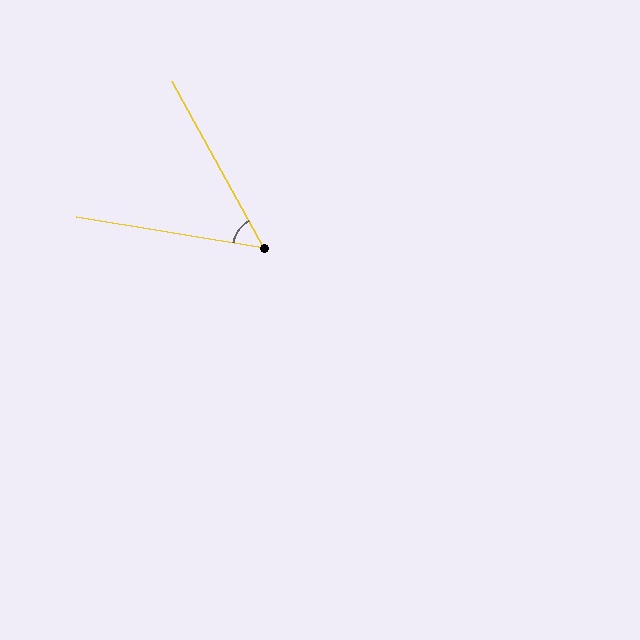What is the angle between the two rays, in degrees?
Approximately 52 degrees.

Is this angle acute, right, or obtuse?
It is acute.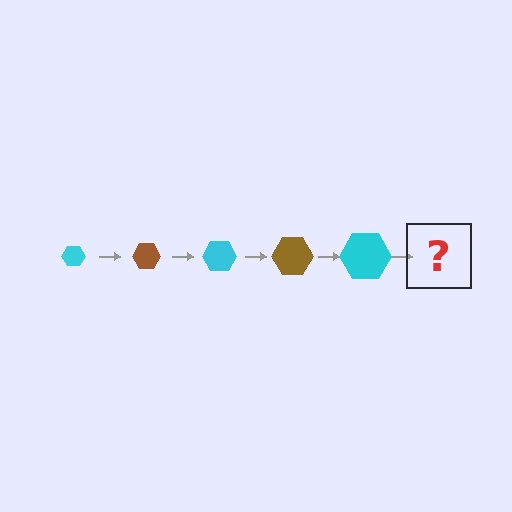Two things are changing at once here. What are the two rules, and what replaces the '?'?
The two rules are that the hexagon grows larger each step and the color cycles through cyan and brown. The '?' should be a brown hexagon, larger than the previous one.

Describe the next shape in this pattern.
It should be a brown hexagon, larger than the previous one.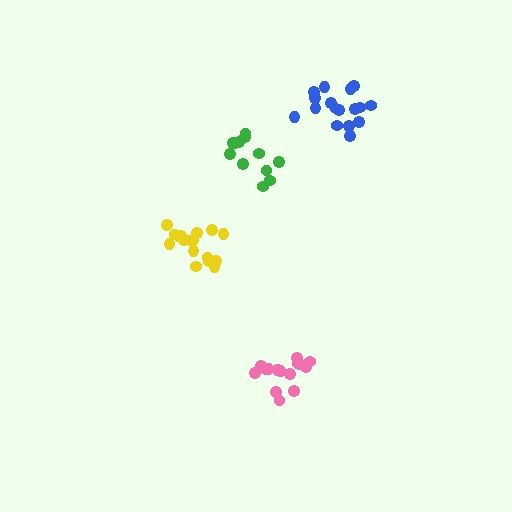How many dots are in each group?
Group 1: 17 dots, Group 2: 15 dots, Group 3: 12 dots, Group 4: 17 dots (61 total).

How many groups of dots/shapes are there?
There are 4 groups.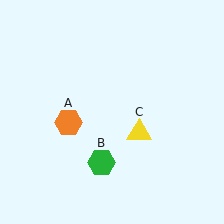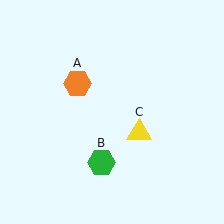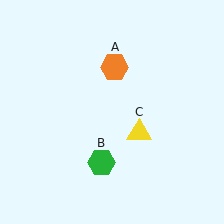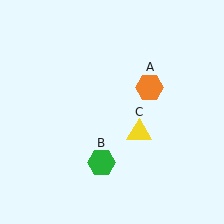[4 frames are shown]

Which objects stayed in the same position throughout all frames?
Green hexagon (object B) and yellow triangle (object C) remained stationary.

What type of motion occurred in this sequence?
The orange hexagon (object A) rotated clockwise around the center of the scene.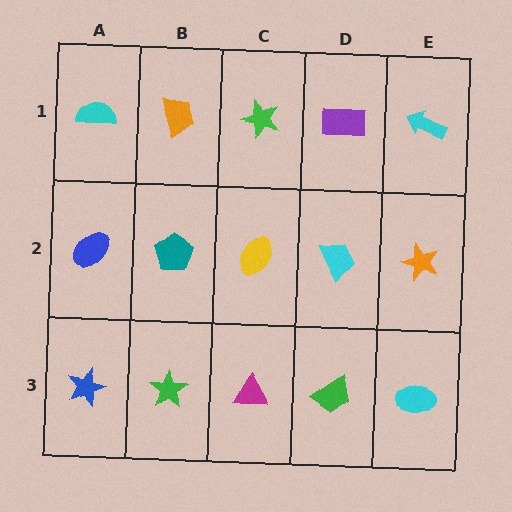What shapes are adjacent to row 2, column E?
A cyan arrow (row 1, column E), a cyan ellipse (row 3, column E), a cyan trapezoid (row 2, column D).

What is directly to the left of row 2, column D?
A yellow ellipse.